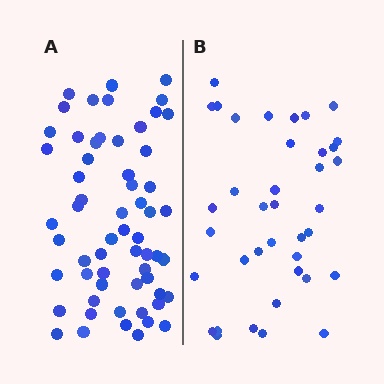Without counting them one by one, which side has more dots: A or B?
Region A (the left region) has more dots.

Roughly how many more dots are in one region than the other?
Region A has approximately 20 more dots than region B.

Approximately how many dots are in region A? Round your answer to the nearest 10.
About 60 dots.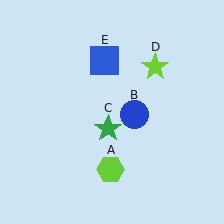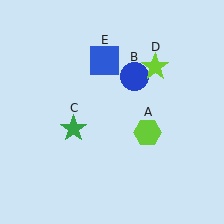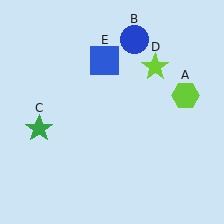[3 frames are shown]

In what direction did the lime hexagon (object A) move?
The lime hexagon (object A) moved up and to the right.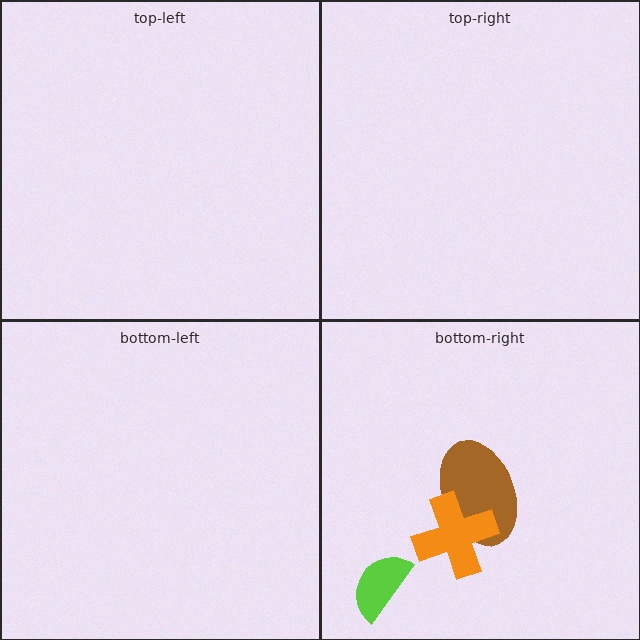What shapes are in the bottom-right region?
The lime semicircle, the brown ellipse, the orange cross.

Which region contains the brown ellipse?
The bottom-right region.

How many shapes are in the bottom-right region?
3.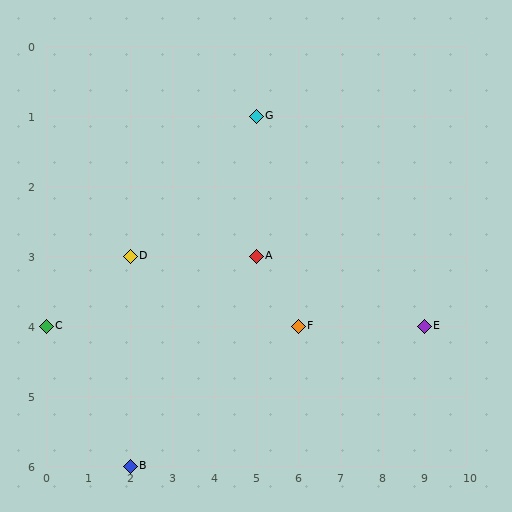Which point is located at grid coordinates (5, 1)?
Point G is at (5, 1).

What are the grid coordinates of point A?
Point A is at grid coordinates (5, 3).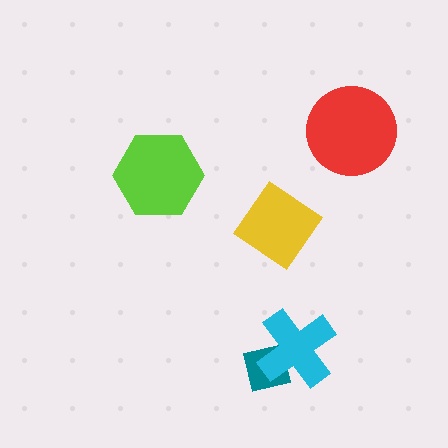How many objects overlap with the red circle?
0 objects overlap with the red circle.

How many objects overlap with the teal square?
1 object overlaps with the teal square.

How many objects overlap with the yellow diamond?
0 objects overlap with the yellow diamond.